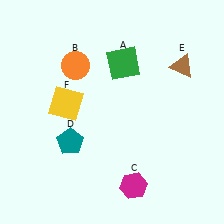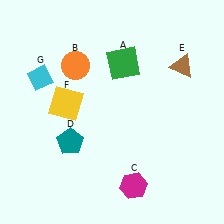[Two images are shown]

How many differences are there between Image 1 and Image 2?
There is 1 difference between the two images.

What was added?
A cyan diamond (G) was added in Image 2.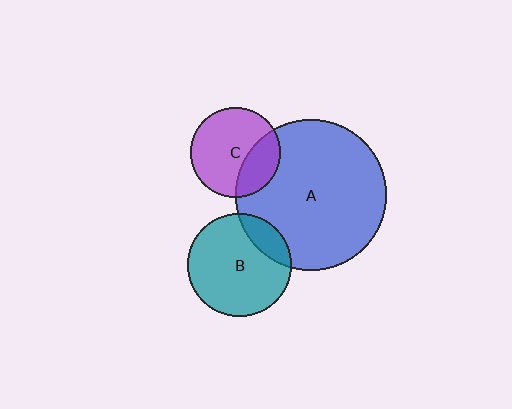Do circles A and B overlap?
Yes.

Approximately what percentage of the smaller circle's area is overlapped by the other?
Approximately 15%.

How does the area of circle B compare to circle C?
Approximately 1.3 times.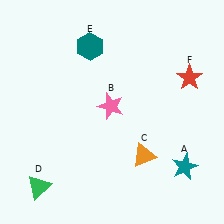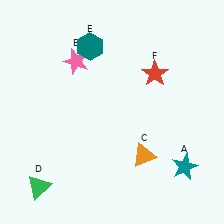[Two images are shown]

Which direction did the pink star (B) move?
The pink star (B) moved up.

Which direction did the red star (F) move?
The red star (F) moved left.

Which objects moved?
The objects that moved are: the pink star (B), the red star (F).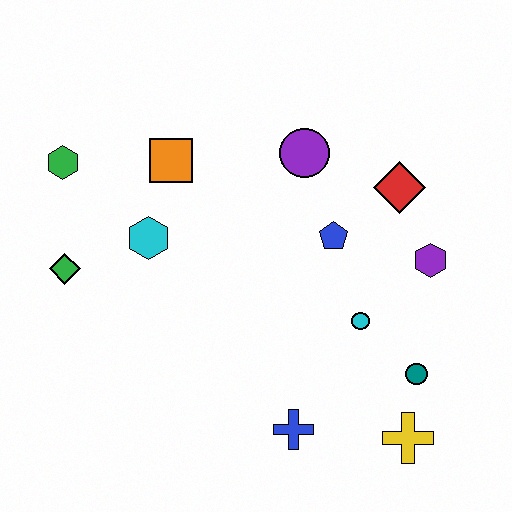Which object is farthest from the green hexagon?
The yellow cross is farthest from the green hexagon.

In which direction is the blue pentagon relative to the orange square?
The blue pentagon is to the right of the orange square.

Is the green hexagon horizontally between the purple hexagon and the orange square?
No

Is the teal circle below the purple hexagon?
Yes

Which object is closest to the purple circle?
The blue pentagon is closest to the purple circle.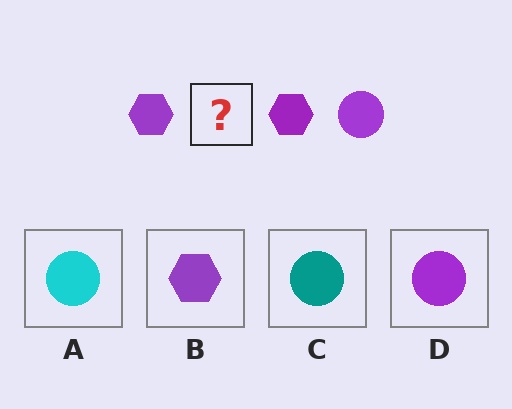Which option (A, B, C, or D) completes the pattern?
D.